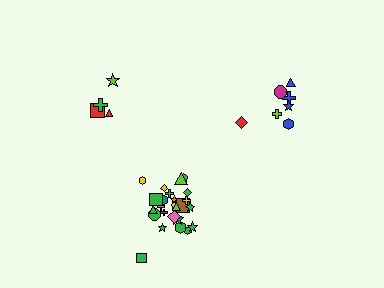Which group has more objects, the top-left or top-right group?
The top-right group.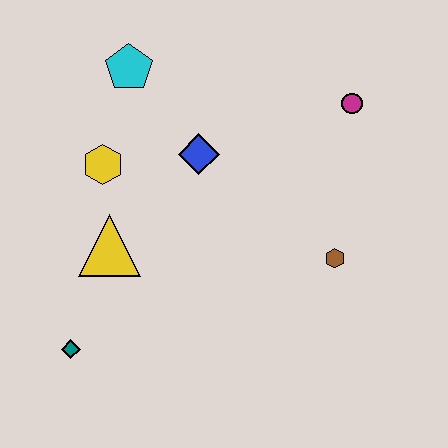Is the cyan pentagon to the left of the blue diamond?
Yes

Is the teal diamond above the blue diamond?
No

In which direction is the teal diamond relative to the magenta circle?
The teal diamond is to the left of the magenta circle.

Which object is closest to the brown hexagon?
The magenta circle is closest to the brown hexagon.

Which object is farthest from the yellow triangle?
The magenta circle is farthest from the yellow triangle.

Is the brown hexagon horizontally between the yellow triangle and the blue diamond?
No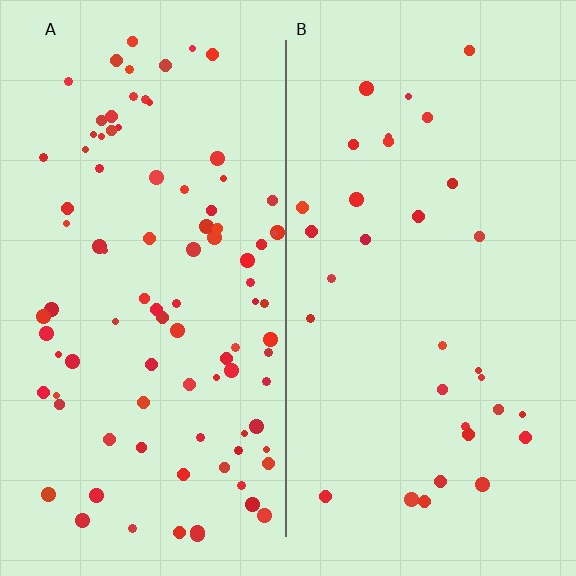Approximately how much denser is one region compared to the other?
Approximately 2.9× — region A over region B.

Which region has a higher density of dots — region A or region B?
A (the left).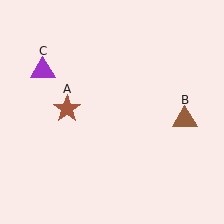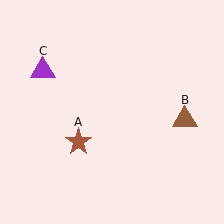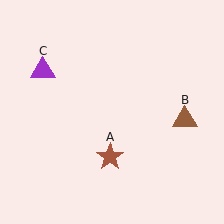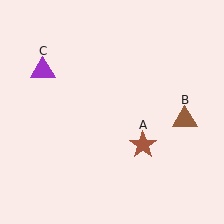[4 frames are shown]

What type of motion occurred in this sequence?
The brown star (object A) rotated counterclockwise around the center of the scene.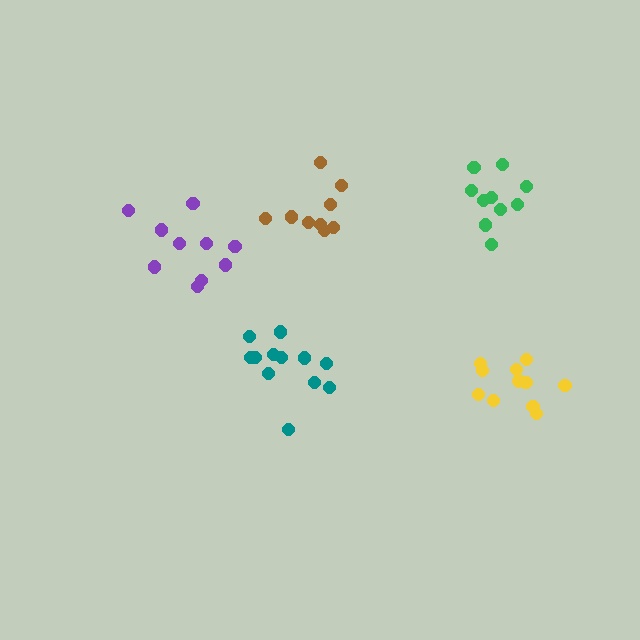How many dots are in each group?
Group 1: 10 dots, Group 2: 12 dots, Group 3: 10 dots, Group 4: 10 dots, Group 5: 11 dots (53 total).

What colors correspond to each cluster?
The clusters are colored: brown, teal, purple, green, yellow.